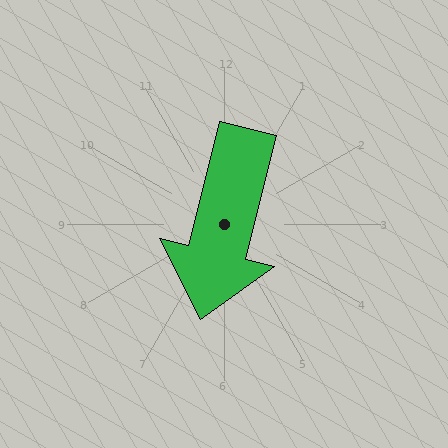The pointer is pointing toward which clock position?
Roughly 6 o'clock.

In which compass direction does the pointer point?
South.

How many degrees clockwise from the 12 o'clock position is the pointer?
Approximately 194 degrees.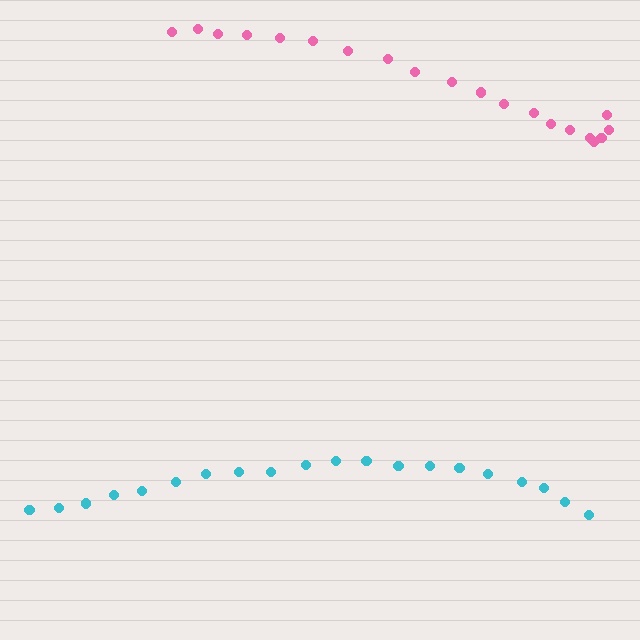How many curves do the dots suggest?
There are 2 distinct paths.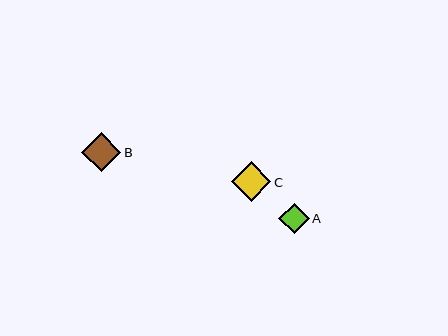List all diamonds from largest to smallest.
From largest to smallest: C, B, A.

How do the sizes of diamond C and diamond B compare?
Diamond C and diamond B are approximately the same size.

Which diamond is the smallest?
Diamond A is the smallest with a size of approximately 30 pixels.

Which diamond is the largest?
Diamond C is the largest with a size of approximately 40 pixels.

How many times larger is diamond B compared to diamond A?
Diamond B is approximately 1.3 times the size of diamond A.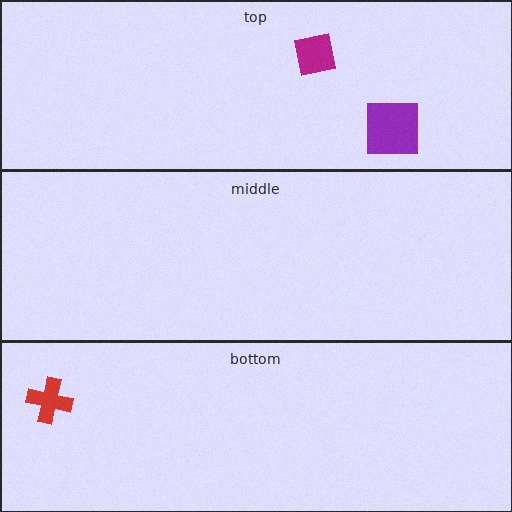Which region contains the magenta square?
The top region.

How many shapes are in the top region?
2.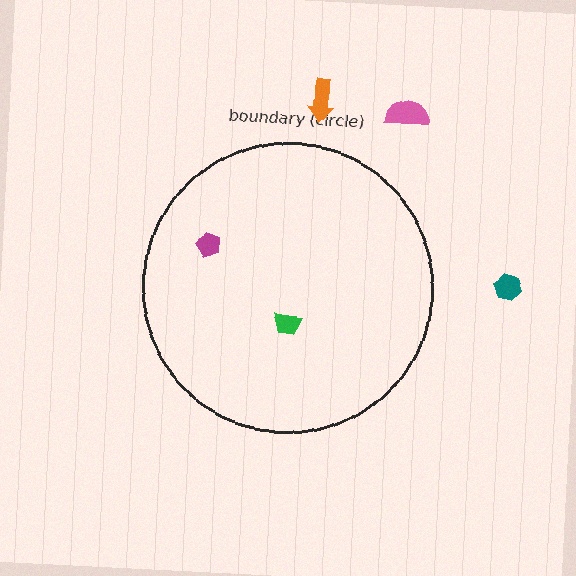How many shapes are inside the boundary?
2 inside, 3 outside.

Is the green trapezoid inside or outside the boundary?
Inside.